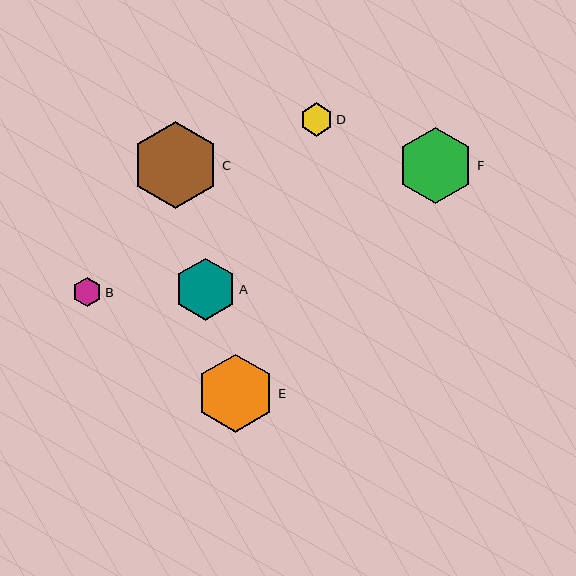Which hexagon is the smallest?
Hexagon B is the smallest with a size of approximately 29 pixels.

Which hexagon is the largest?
Hexagon C is the largest with a size of approximately 87 pixels.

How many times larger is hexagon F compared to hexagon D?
Hexagon F is approximately 2.3 times the size of hexagon D.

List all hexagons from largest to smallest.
From largest to smallest: C, E, F, A, D, B.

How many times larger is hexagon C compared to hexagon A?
Hexagon C is approximately 1.4 times the size of hexagon A.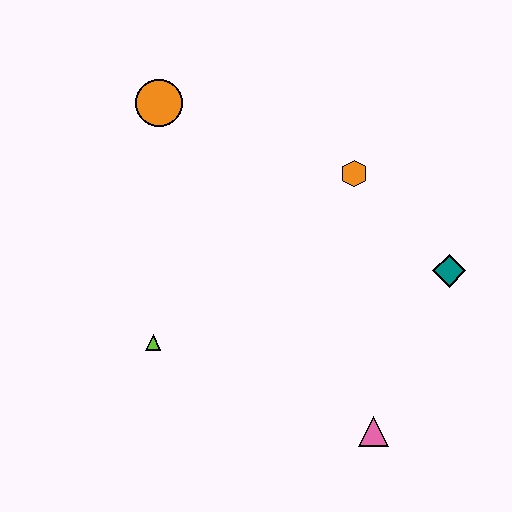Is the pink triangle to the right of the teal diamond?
No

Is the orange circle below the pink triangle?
No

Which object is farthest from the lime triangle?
The teal diamond is farthest from the lime triangle.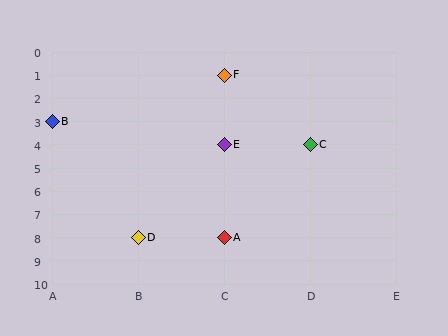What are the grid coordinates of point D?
Point D is at grid coordinates (B, 8).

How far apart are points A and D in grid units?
Points A and D are 1 column apart.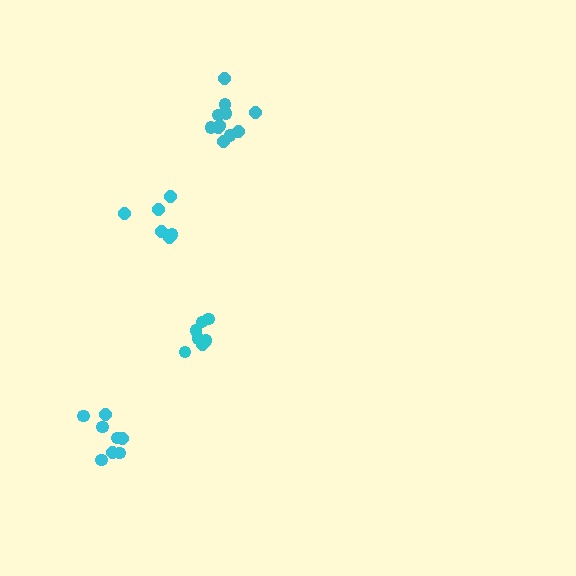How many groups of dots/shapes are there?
There are 4 groups.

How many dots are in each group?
Group 1: 8 dots, Group 2: 6 dots, Group 3: 11 dots, Group 4: 8 dots (33 total).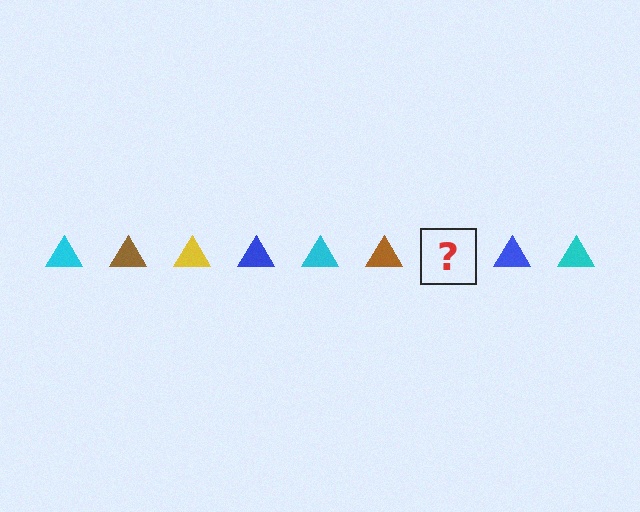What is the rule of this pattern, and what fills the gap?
The rule is that the pattern cycles through cyan, brown, yellow, blue triangles. The gap should be filled with a yellow triangle.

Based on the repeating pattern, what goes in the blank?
The blank should be a yellow triangle.